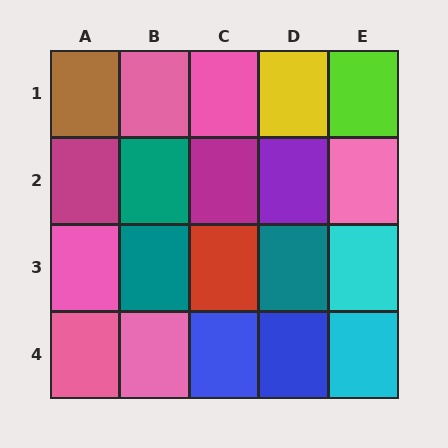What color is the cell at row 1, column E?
Lime.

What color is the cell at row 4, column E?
Cyan.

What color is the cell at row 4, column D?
Blue.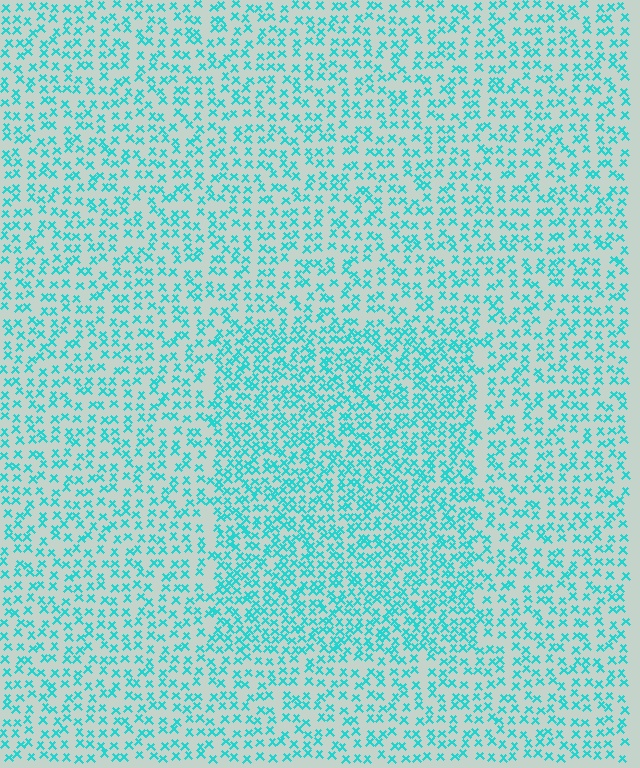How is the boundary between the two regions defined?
The boundary is defined by a change in element density (approximately 1.7x ratio). All elements are the same color, size, and shape.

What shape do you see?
I see a rectangle.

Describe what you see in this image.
The image contains small cyan elements arranged at two different densities. A rectangle-shaped region is visible where the elements are more densely packed than the surrounding area.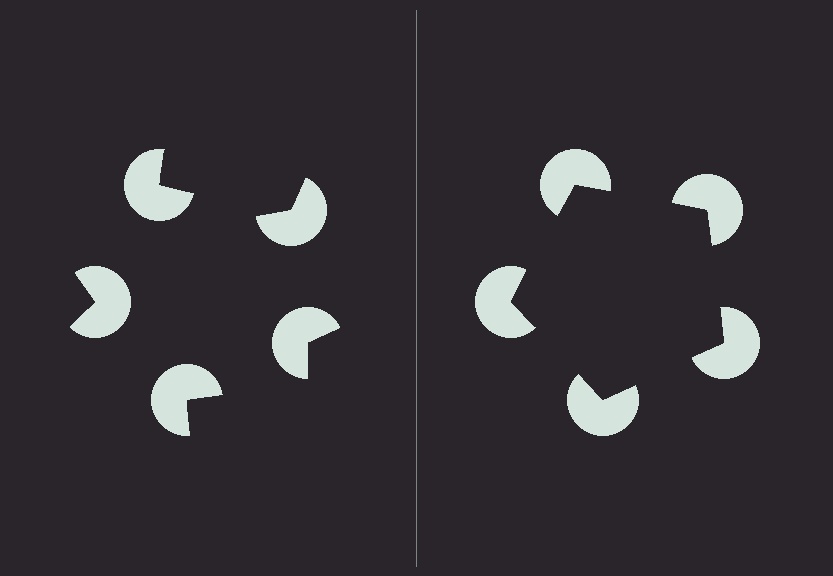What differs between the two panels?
The pac-man discs are positioned identically on both sides; only the wedge orientations differ. On the right they align to a pentagon; on the left they are misaligned.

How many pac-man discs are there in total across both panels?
10 — 5 on each side.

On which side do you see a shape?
An illusory pentagon appears on the right side. On the left side the wedge cuts are rotated, so no coherent shape forms.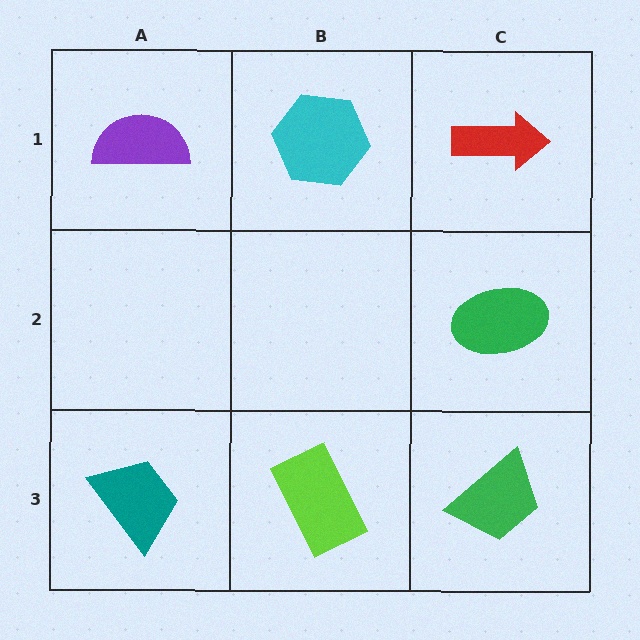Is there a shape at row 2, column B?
No, that cell is empty.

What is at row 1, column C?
A red arrow.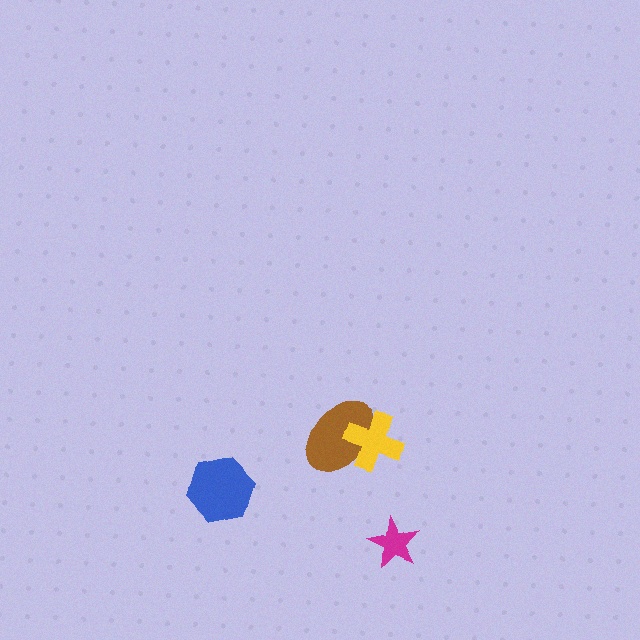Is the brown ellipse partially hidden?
Yes, it is partially covered by another shape.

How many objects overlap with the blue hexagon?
0 objects overlap with the blue hexagon.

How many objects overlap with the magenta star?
0 objects overlap with the magenta star.